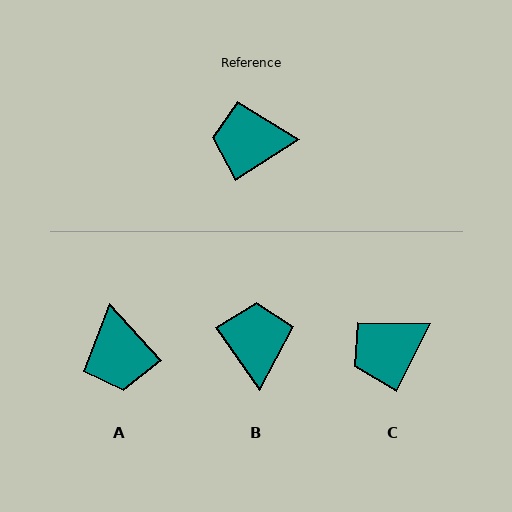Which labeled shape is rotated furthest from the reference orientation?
A, about 100 degrees away.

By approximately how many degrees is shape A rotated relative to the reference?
Approximately 100 degrees counter-clockwise.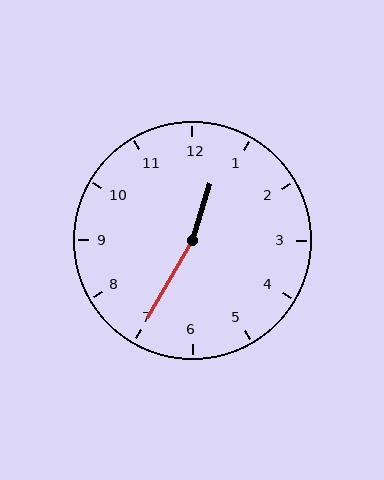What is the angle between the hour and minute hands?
Approximately 168 degrees.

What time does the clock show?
12:35.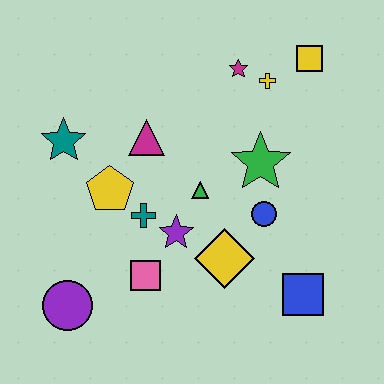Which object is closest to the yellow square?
The yellow cross is closest to the yellow square.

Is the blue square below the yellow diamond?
Yes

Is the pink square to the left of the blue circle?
Yes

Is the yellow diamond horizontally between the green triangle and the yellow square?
Yes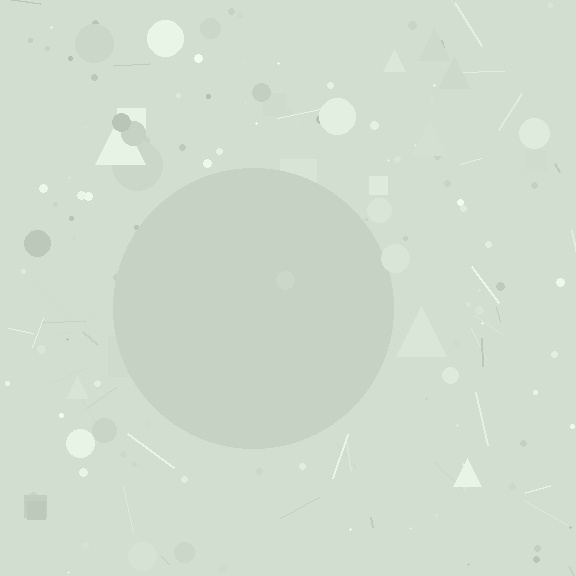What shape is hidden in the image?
A circle is hidden in the image.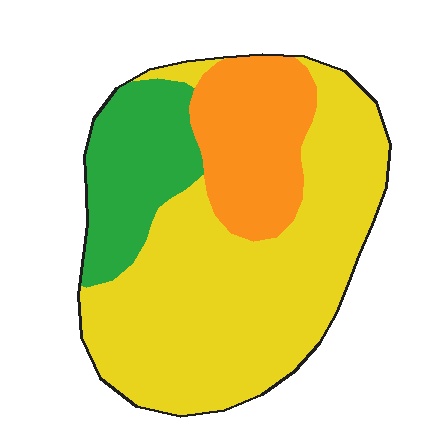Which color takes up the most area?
Yellow, at roughly 60%.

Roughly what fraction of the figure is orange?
Orange takes up about one fifth (1/5) of the figure.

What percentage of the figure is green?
Green covers 19% of the figure.